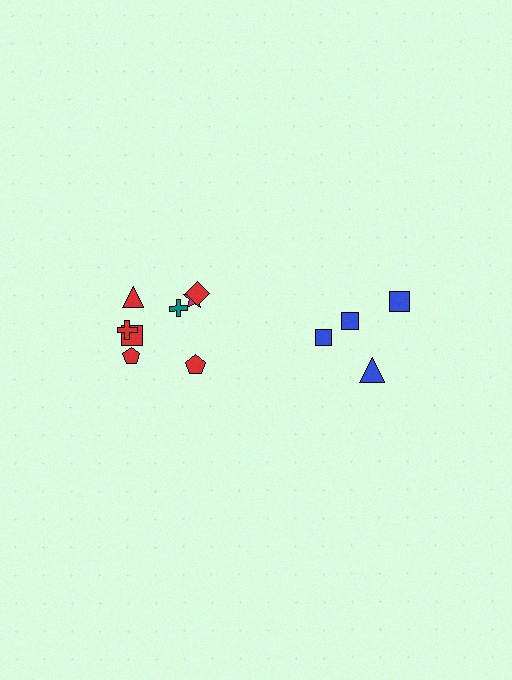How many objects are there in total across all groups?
There are 12 objects.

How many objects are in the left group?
There are 8 objects.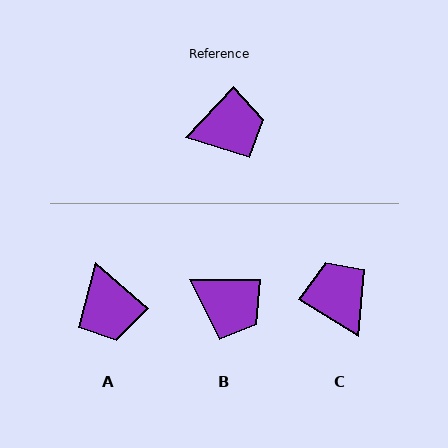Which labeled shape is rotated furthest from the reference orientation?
C, about 102 degrees away.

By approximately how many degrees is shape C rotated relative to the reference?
Approximately 102 degrees counter-clockwise.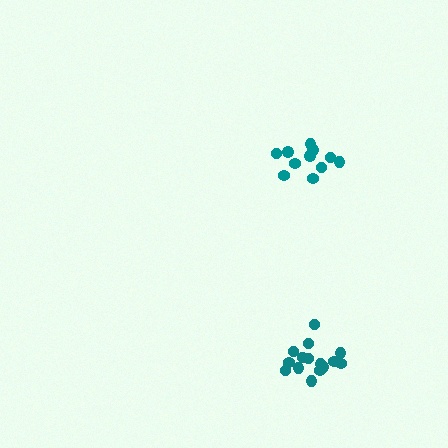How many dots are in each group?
Group 1: 15 dots, Group 2: 11 dots (26 total).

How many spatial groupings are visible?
There are 2 spatial groupings.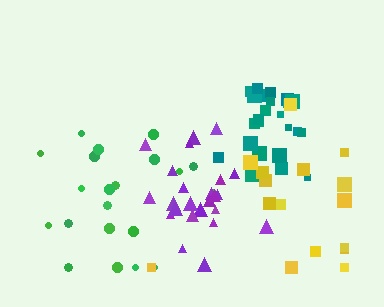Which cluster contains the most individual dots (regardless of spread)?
Teal (24).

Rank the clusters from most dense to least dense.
teal, purple, green, yellow.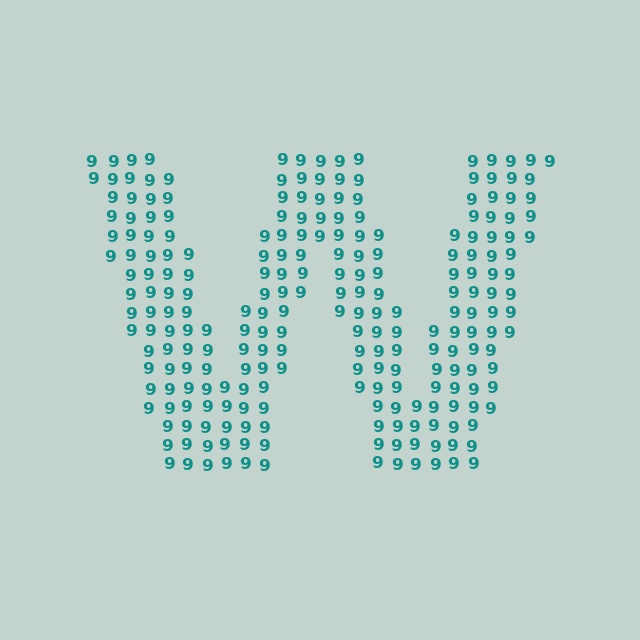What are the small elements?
The small elements are digit 9's.